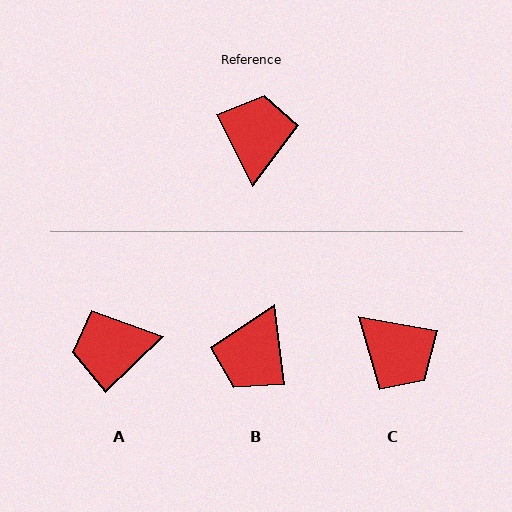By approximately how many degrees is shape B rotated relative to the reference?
Approximately 162 degrees counter-clockwise.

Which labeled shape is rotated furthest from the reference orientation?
B, about 162 degrees away.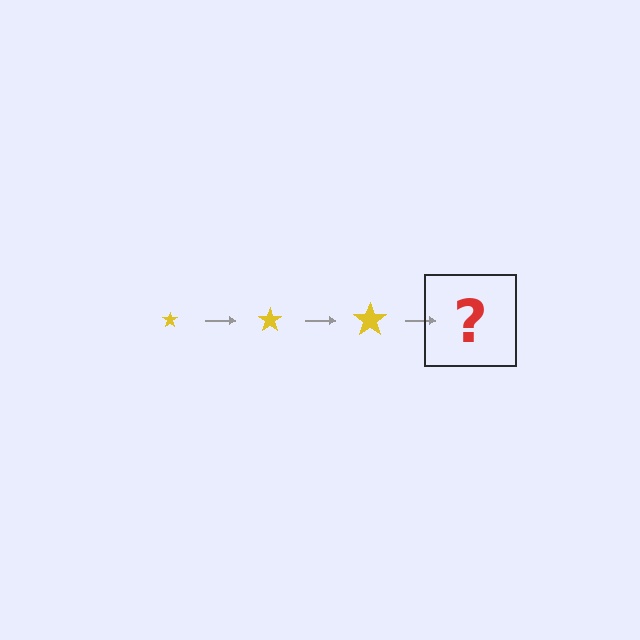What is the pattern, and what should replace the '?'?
The pattern is that the star gets progressively larger each step. The '?' should be a yellow star, larger than the previous one.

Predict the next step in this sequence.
The next step is a yellow star, larger than the previous one.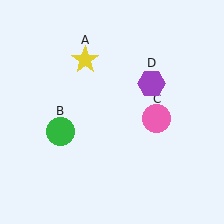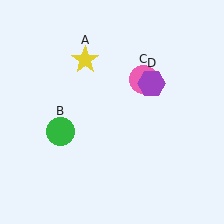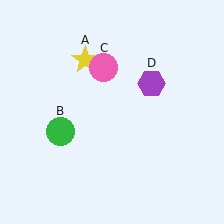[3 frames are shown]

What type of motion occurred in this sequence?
The pink circle (object C) rotated counterclockwise around the center of the scene.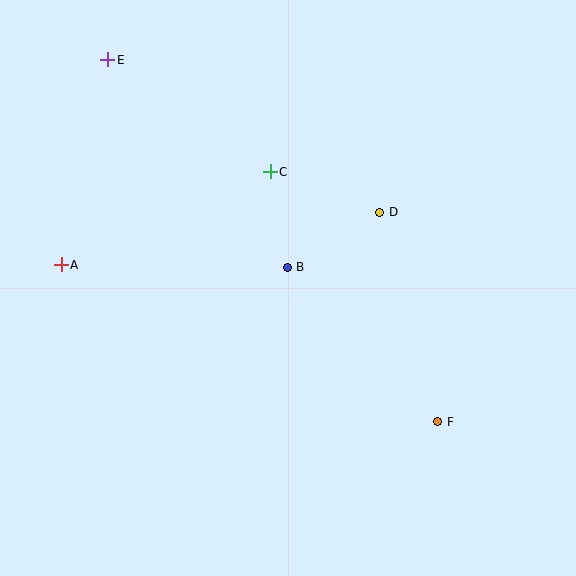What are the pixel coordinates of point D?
Point D is at (380, 212).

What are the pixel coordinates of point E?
Point E is at (108, 60).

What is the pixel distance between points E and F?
The distance between E and F is 490 pixels.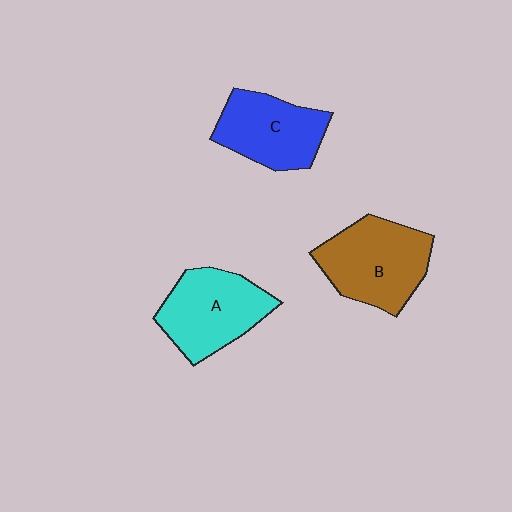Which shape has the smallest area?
Shape C (blue).